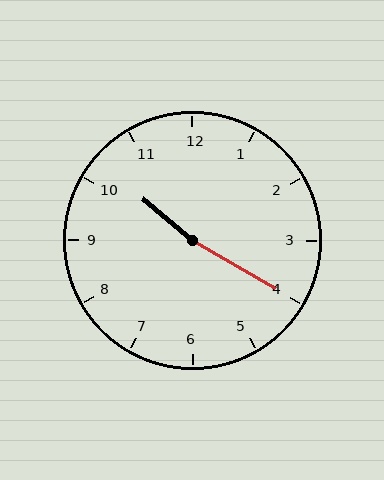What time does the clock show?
10:20.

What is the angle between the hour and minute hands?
Approximately 170 degrees.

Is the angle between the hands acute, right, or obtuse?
It is obtuse.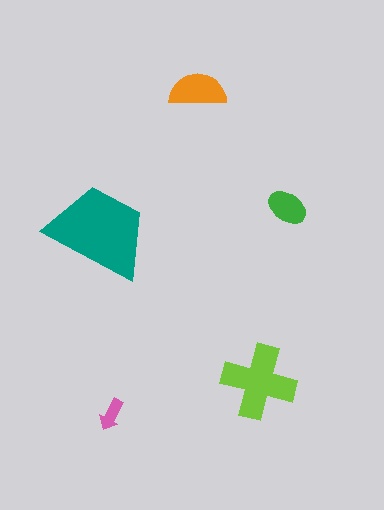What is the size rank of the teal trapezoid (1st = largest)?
1st.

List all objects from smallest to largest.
The pink arrow, the green ellipse, the orange semicircle, the lime cross, the teal trapezoid.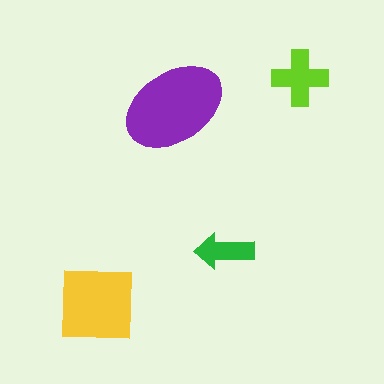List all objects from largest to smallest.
The purple ellipse, the yellow square, the lime cross, the green arrow.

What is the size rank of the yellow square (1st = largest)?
2nd.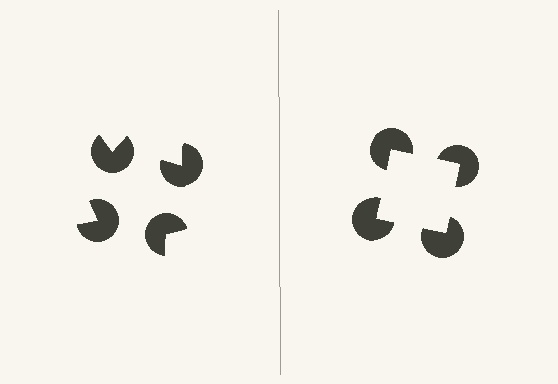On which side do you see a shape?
An illusory square appears on the right side. On the left side the wedge cuts are rotated, so no coherent shape forms.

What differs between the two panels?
The pac-man discs are positioned identically on both sides; only the wedge orientations differ. On the right they align to a square; on the left they are misaligned.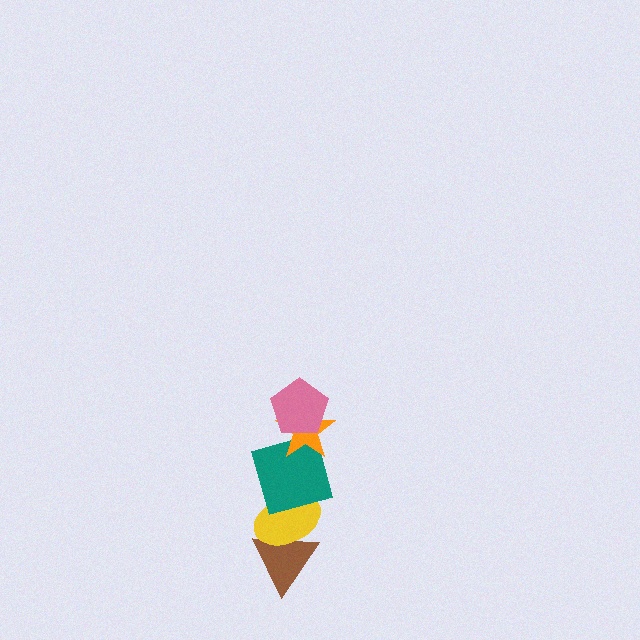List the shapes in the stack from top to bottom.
From top to bottom: the pink pentagon, the orange star, the teal square, the yellow ellipse, the brown triangle.